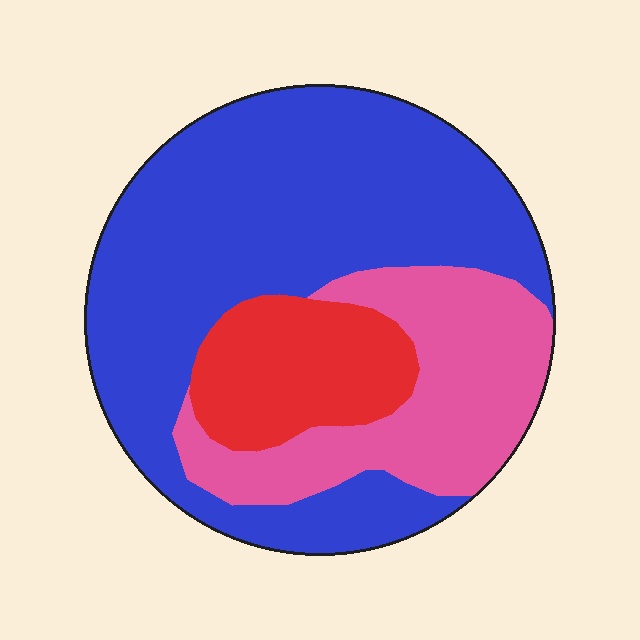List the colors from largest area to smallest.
From largest to smallest: blue, pink, red.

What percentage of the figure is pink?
Pink takes up about one quarter (1/4) of the figure.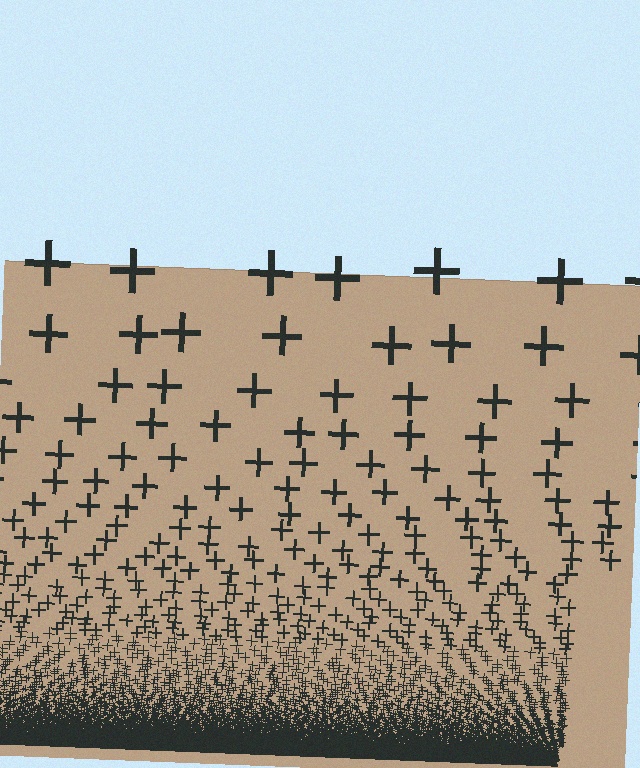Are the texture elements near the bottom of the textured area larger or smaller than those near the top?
Smaller. The gradient is inverted — elements near the bottom are smaller and denser.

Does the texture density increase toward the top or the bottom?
Density increases toward the bottom.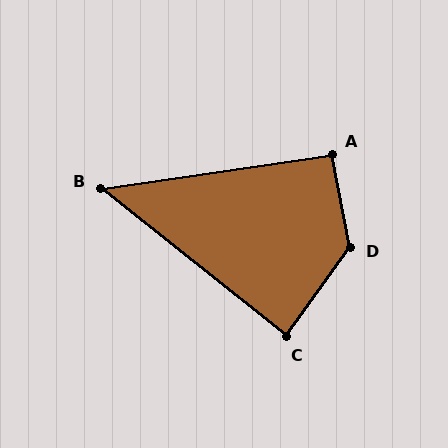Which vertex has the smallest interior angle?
B, at approximately 47 degrees.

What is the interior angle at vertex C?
Approximately 87 degrees (approximately right).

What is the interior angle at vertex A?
Approximately 93 degrees (approximately right).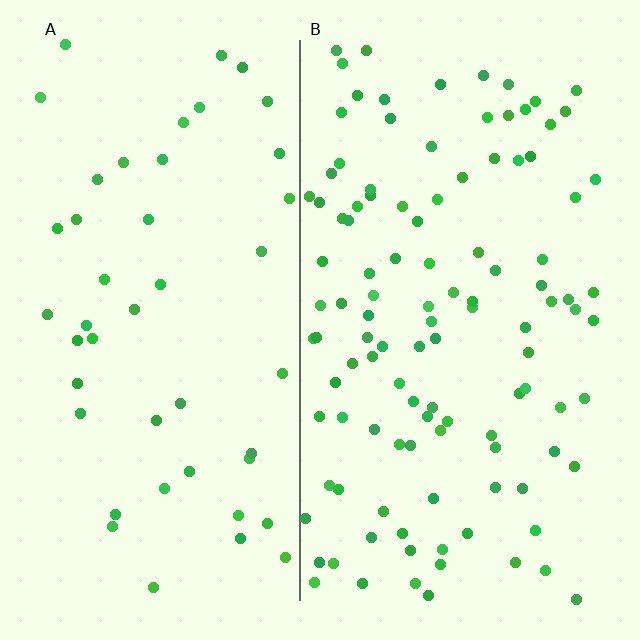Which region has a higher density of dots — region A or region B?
B (the right).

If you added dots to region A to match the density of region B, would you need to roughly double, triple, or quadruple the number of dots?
Approximately double.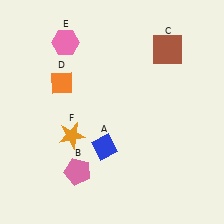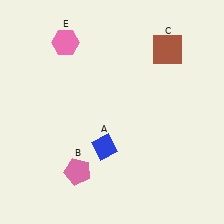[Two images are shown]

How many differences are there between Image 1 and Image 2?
There are 2 differences between the two images.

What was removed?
The orange diamond (D), the orange star (F) were removed in Image 2.